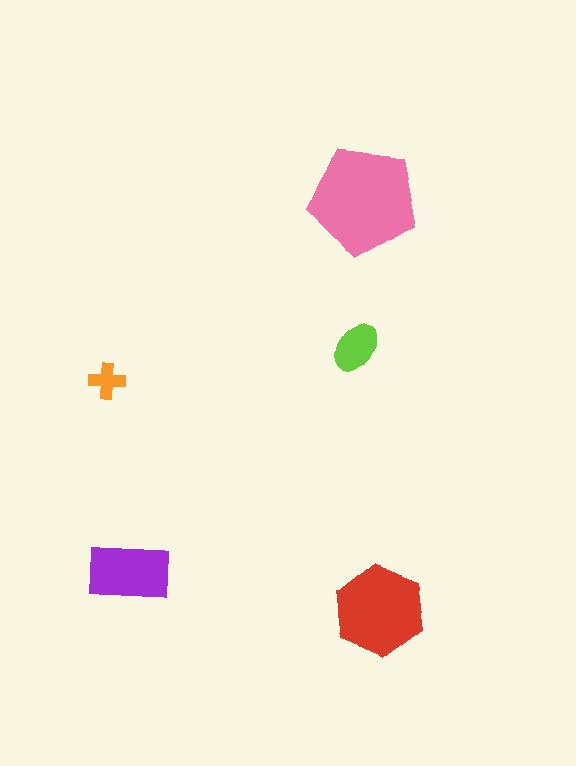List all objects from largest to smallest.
The pink pentagon, the red hexagon, the purple rectangle, the lime ellipse, the orange cross.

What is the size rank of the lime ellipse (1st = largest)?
4th.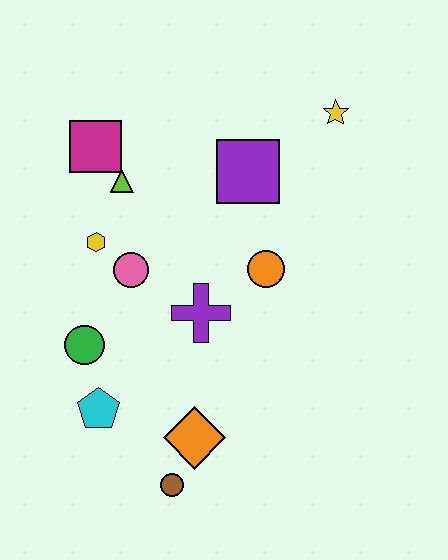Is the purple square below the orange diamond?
No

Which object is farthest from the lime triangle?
The brown circle is farthest from the lime triangle.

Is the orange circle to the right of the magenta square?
Yes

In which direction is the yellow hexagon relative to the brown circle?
The yellow hexagon is above the brown circle.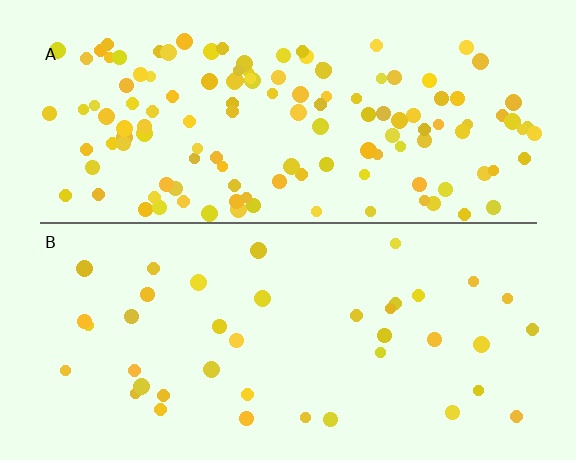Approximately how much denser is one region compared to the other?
Approximately 3.4× — region A over region B.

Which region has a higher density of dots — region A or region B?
A (the top).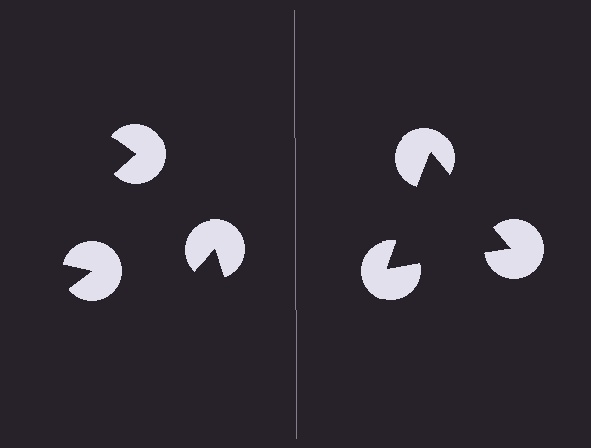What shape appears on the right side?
An illusory triangle.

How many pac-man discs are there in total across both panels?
6 — 3 on each side.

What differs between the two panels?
The pac-man discs are positioned identically on both sides; only the wedge orientations differ. On the right they align to a triangle; on the left they are misaligned.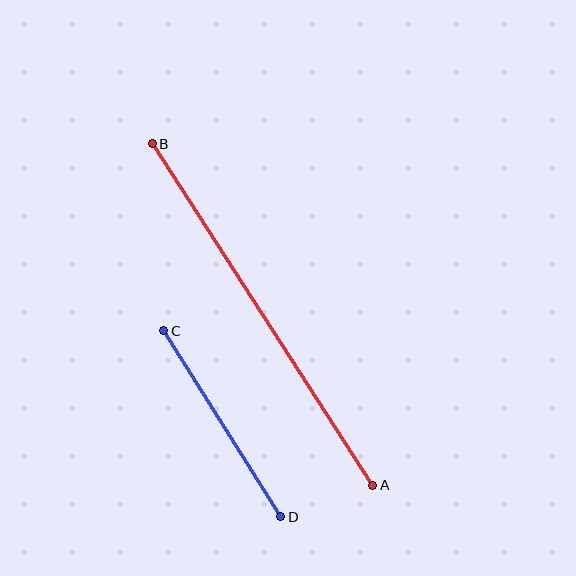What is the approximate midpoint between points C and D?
The midpoint is at approximately (222, 424) pixels.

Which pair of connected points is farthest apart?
Points A and B are farthest apart.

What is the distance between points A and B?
The distance is approximately 407 pixels.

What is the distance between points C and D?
The distance is approximately 220 pixels.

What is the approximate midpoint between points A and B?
The midpoint is at approximately (263, 314) pixels.